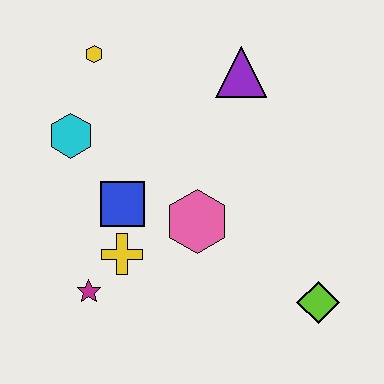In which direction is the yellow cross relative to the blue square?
The yellow cross is below the blue square.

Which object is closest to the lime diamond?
The pink hexagon is closest to the lime diamond.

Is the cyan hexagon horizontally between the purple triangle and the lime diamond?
No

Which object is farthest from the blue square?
The lime diamond is farthest from the blue square.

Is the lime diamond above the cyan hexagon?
No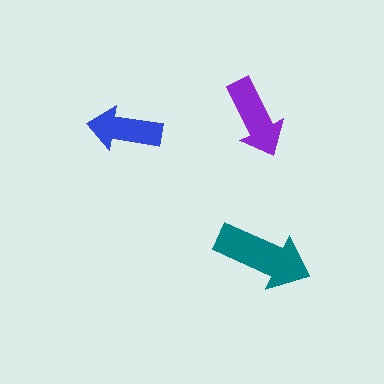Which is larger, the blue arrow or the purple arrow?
The purple one.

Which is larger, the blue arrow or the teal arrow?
The teal one.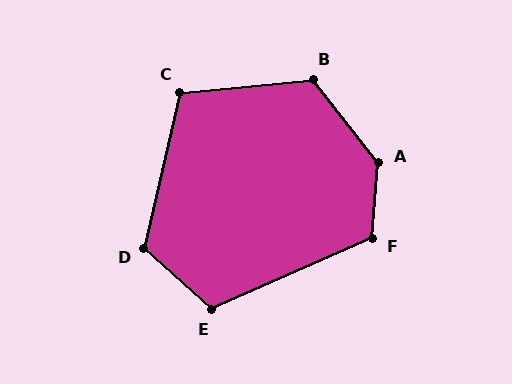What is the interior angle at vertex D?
Approximately 119 degrees (obtuse).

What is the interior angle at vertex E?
Approximately 114 degrees (obtuse).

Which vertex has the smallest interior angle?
C, at approximately 108 degrees.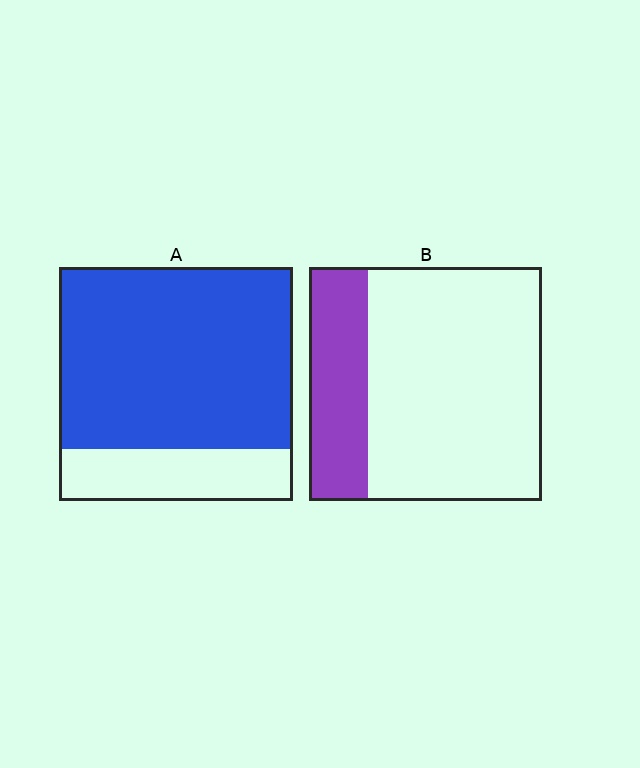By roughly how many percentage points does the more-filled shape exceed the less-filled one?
By roughly 50 percentage points (A over B).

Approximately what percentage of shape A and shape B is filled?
A is approximately 80% and B is approximately 25%.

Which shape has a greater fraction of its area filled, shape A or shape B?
Shape A.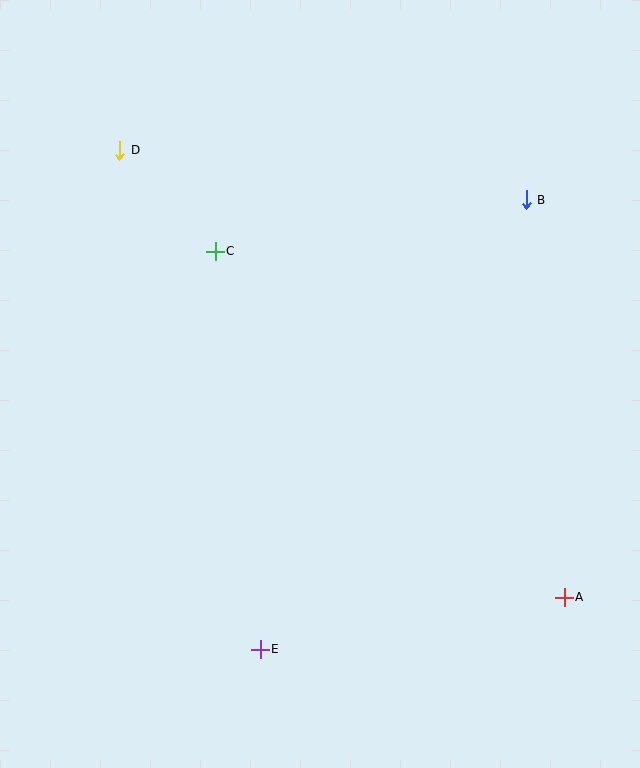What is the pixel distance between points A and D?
The distance between A and D is 630 pixels.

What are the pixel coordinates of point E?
Point E is at (260, 649).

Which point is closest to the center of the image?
Point C at (215, 251) is closest to the center.